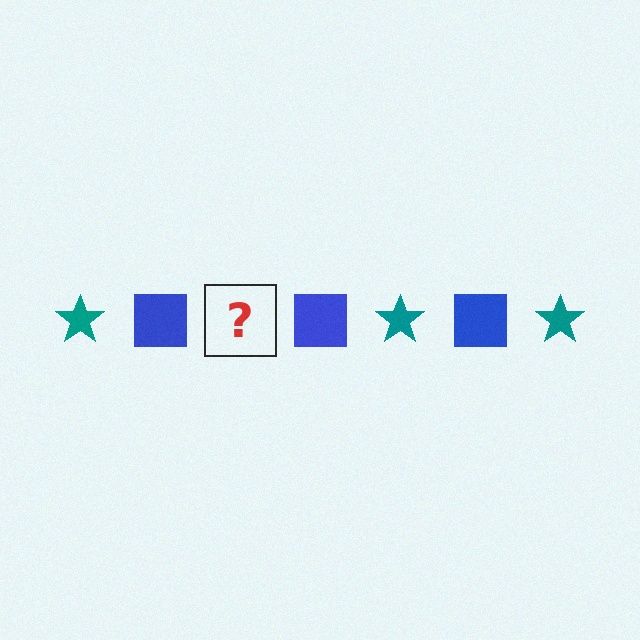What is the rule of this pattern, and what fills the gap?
The rule is that the pattern alternates between teal star and blue square. The gap should be filled with a teal star.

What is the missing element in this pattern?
The missing element is a teal star.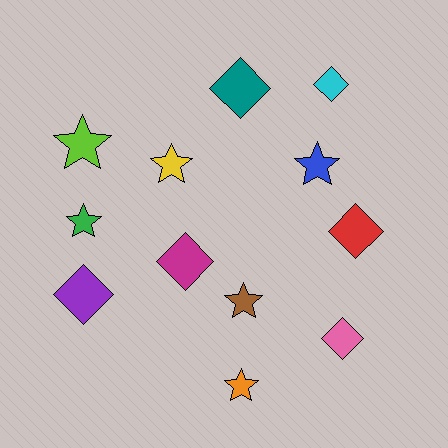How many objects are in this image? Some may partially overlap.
There are 12 objects.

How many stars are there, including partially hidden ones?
There are 6 stars.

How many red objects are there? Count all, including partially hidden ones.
There is 1 red object.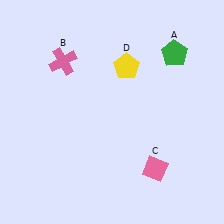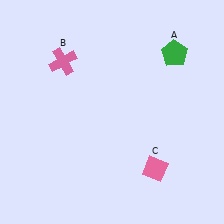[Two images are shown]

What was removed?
The yellow pentagon (D) was removed in Image 2.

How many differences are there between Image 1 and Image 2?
There is 1 difference between the two images.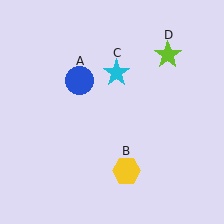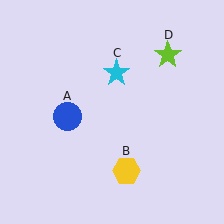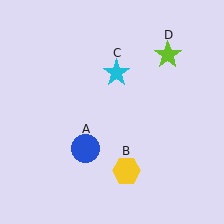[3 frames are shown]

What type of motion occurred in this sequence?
The blue circle (object A) rotated counterclockwise around the center of the scene.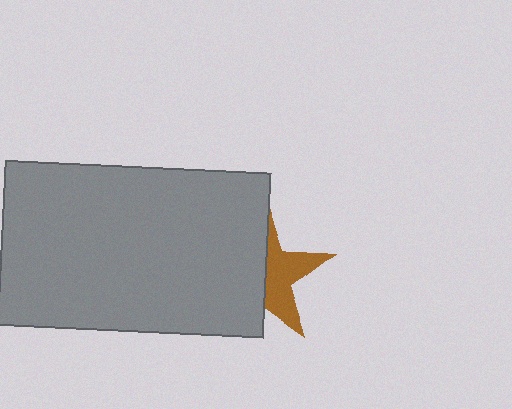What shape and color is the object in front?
The object in front is a gray rectangle.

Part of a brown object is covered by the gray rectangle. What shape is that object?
It is a star.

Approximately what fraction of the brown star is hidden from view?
Roughly 55% of the brown star is hidden behind the gray rectangle.